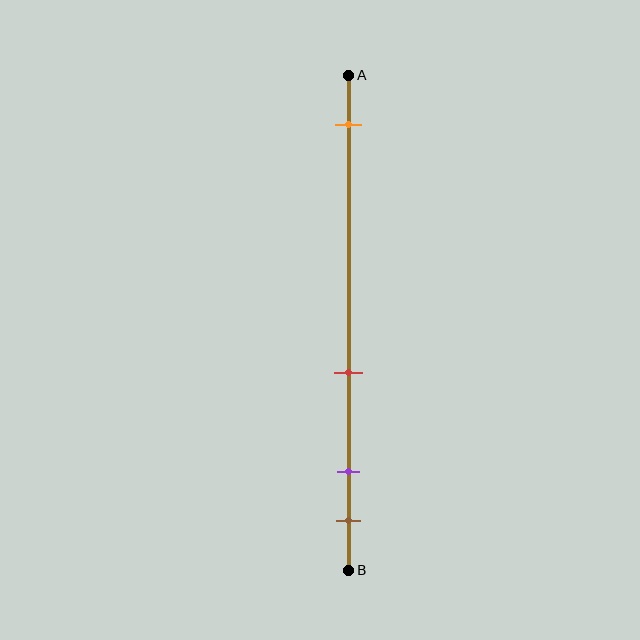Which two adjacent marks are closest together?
The purple and brown marks are the closest adjacent pair.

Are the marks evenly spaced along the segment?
No, the marks are not evenly spaced.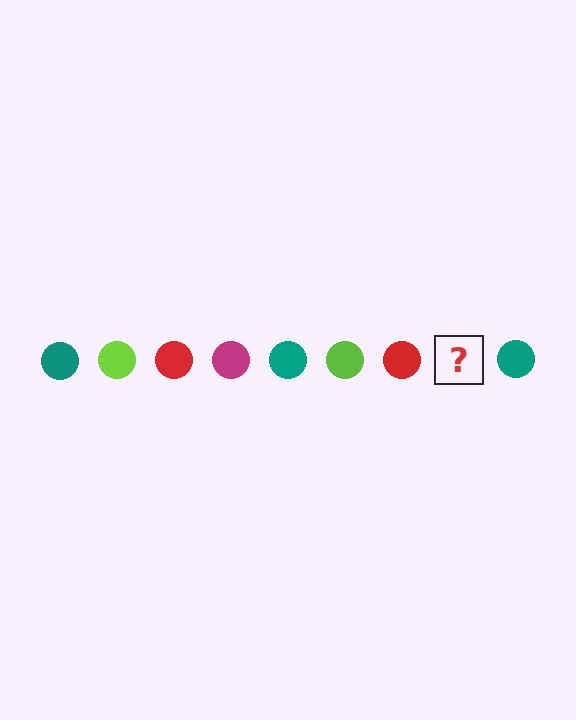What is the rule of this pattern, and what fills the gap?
The rule is that the pattern cycles through teal, lime, red, magenta circles. The gap should be filled with a magenta circle.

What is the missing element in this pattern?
The missing element is a magenta circle.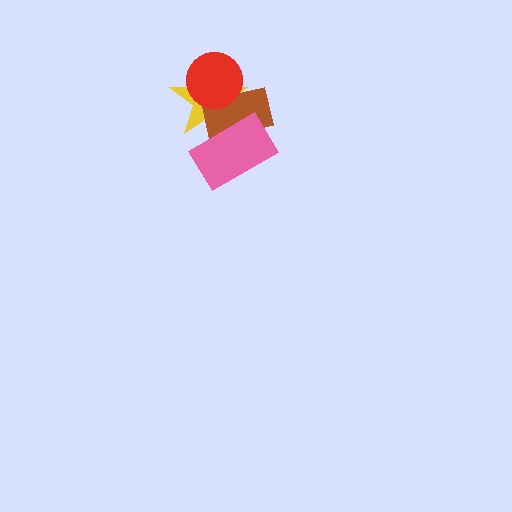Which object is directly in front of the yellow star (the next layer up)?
The brown rectangle is directly in front of the yellow star.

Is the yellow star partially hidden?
Yes, it is partially covered by another shape.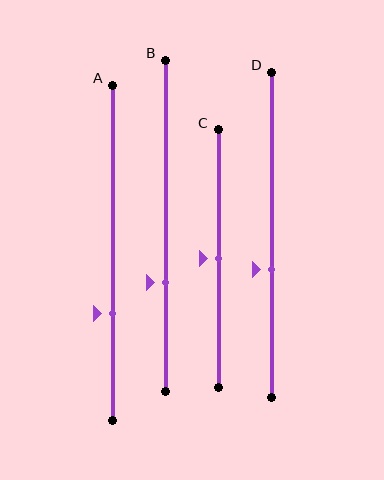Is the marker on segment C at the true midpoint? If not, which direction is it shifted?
Yes, the marker on segment C is at the true midpoint.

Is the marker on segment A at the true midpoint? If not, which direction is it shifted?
No, the marker on segment A is shifted downward by about 18% of the segment length.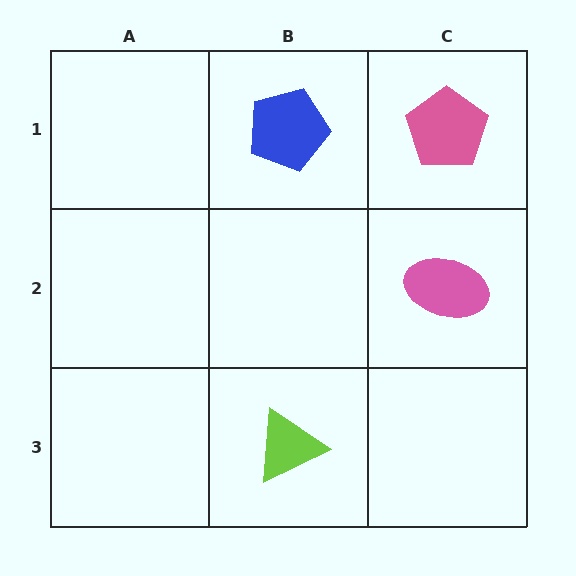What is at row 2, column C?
A pink ellipse.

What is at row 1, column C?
A pink pentagon.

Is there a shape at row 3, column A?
No, that cell is empty.